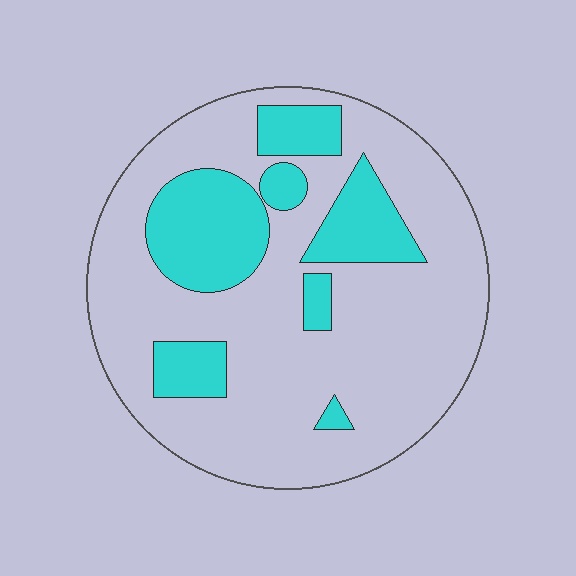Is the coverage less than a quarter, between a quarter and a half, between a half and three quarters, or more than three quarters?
Between a quarter and a half.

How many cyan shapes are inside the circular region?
7.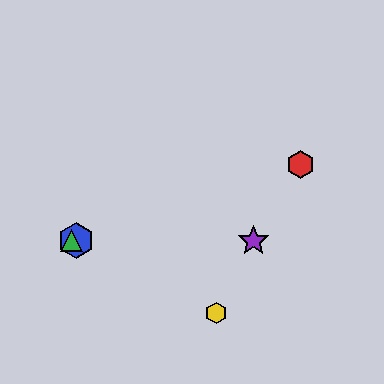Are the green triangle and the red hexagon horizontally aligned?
No, the green triangle is at y≈241 and the red hexagon is at y≈164.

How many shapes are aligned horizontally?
3 shapes (the blue hexagon, the green triangle, the purple star) are aligned horizontally.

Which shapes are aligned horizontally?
The blue hexagon, the green triangle, the purple star are aligned horizontally.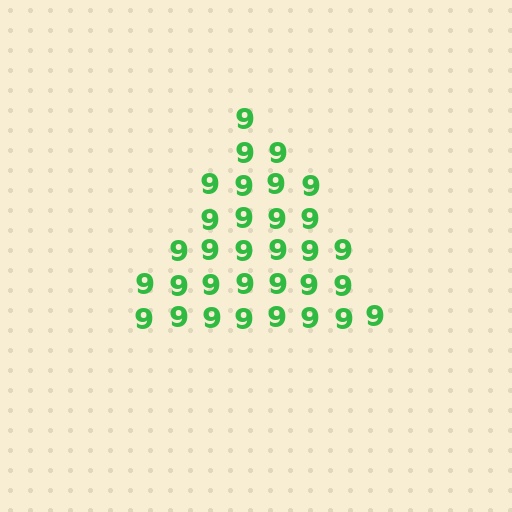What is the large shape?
The large shape is a triangle.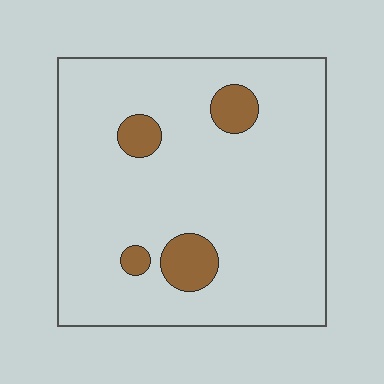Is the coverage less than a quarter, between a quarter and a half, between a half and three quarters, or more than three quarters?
Less than a quarter.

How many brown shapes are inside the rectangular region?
4.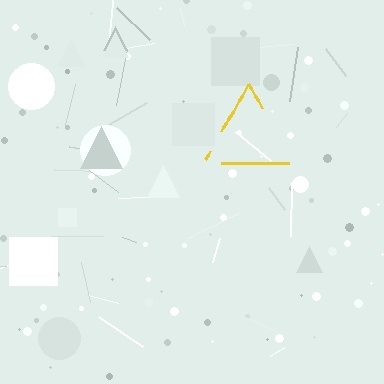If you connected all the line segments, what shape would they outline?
They would outline a triangle.